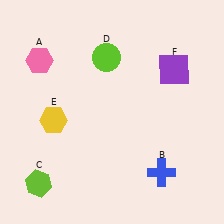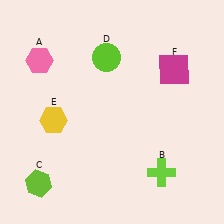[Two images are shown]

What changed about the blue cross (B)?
In Image 1, B is blue. In Image 2, it changed to lime.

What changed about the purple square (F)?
In Image 1, F is purple. In Image 2, it changed to magenta.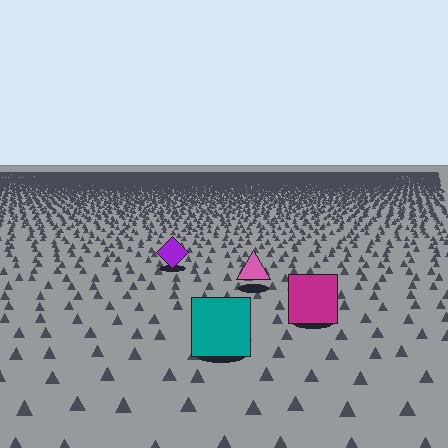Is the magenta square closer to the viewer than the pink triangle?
Yes. The magenta square is closer — you can tell from the texture gradient: the ground texture is coarser near it.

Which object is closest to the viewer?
The teal square is closest. The texture marks near it are larger and more spread out.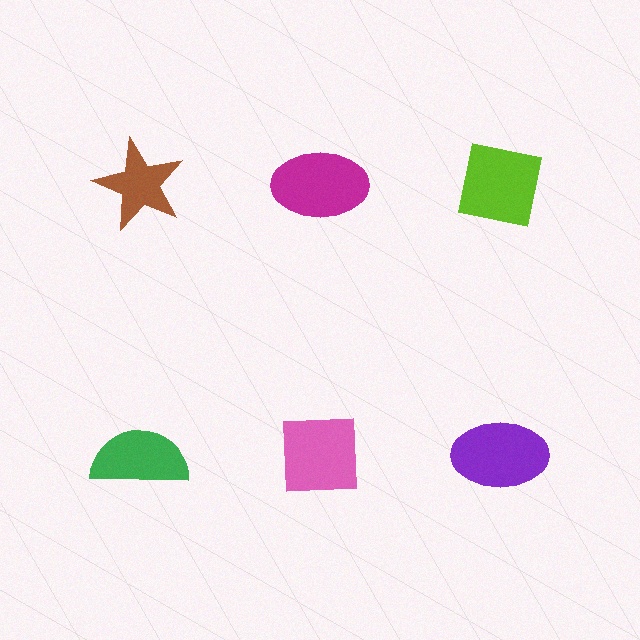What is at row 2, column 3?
A purple ellipse.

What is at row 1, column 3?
A lime square.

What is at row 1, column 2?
A magenta ellipse.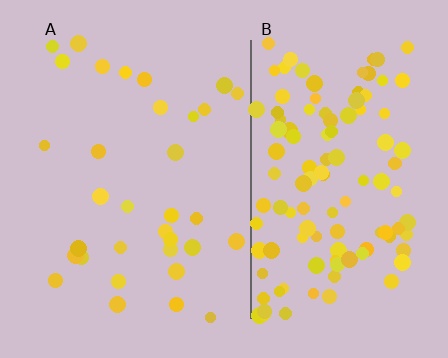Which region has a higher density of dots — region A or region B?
B (the right).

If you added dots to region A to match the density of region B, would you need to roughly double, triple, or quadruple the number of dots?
Approximately quadruple.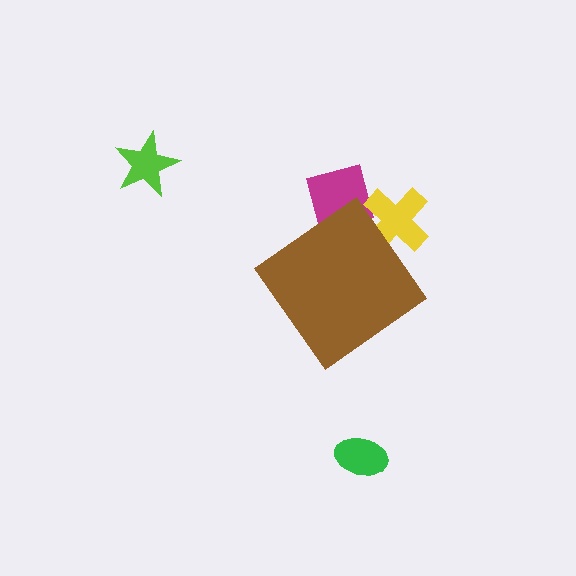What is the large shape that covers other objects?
A brown diamond.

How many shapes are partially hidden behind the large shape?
2 shapes are partially hidden.